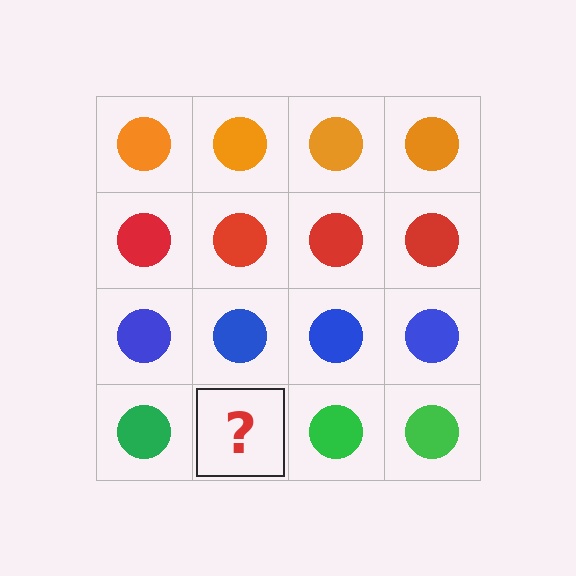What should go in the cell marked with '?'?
The missing cell should contain a green circle.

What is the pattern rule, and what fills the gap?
The rule is that each row has a consistent color. The gap should be filled with a green circle.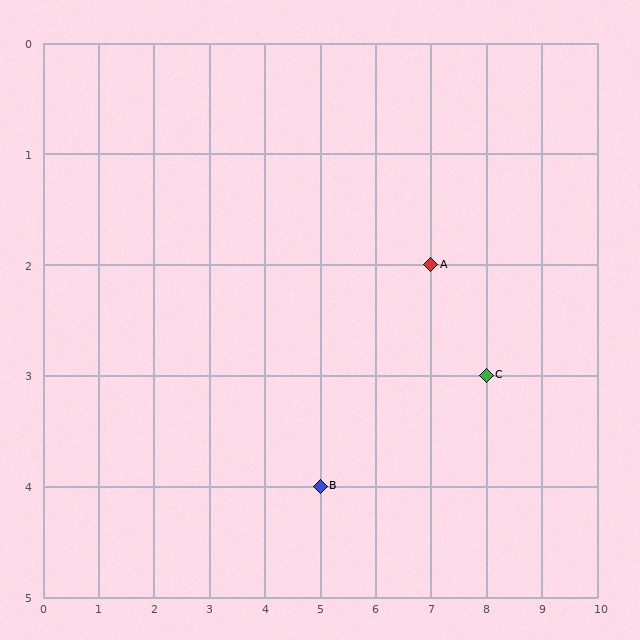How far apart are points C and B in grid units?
Points C and B are 3 columns and 1 row apart (about 3.2 grid units diagonally).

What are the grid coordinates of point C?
Point C is at grid coordinates (8, 3).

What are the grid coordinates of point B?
Point B is at grid coordinates (5, 4).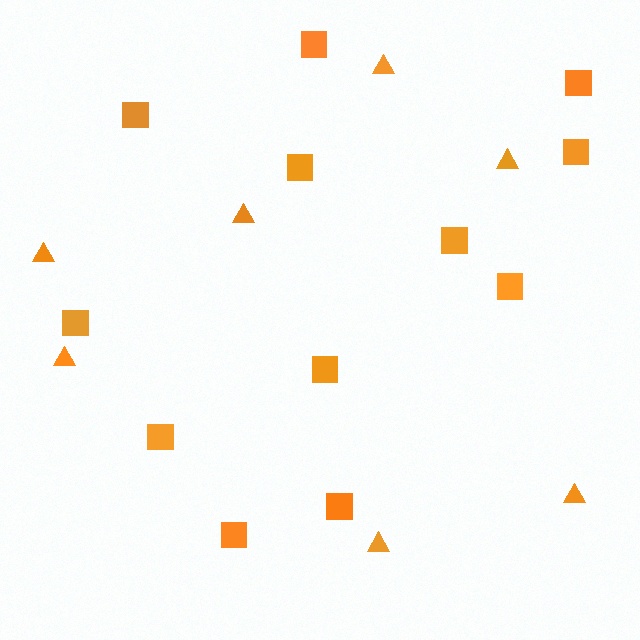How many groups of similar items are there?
There are 2 groups: one group of squares (12) and one group of triangles (7).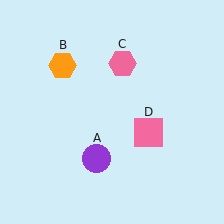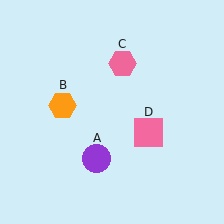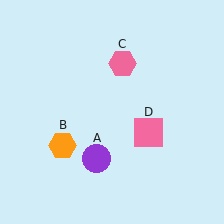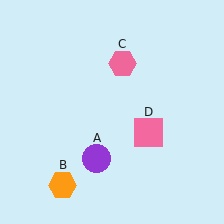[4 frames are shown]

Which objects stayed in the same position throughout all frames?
Purple circle (object A) and pink hexagon (object C) and pink square (object D) remained stationary.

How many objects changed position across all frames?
1 object changed position: orange hexagon (object B).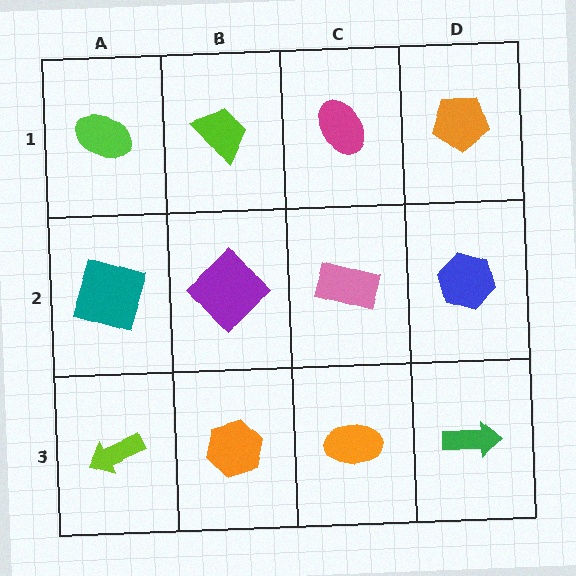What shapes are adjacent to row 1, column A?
A teal square (row 2, column A), a lime trapezoid (row 1, column B).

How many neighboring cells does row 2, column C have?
4.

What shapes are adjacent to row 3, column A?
A teal square (row 2, column A), an orange hexagon (row 3, column B).